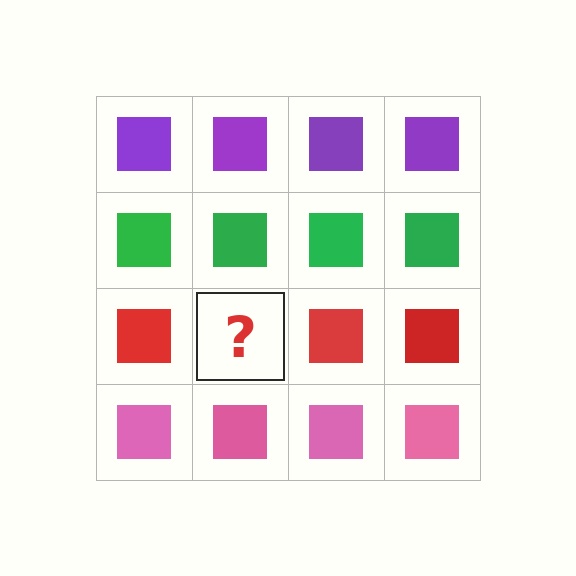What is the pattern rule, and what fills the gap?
The rule is that each row has a consistent color. The gap should be filled with a red square.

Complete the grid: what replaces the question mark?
The question mark should be replaced with a red square.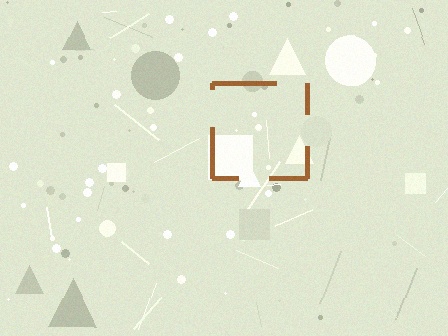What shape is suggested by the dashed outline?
The dashed outline suggests a square.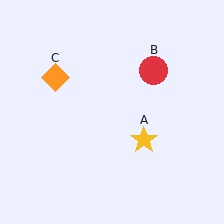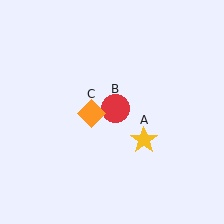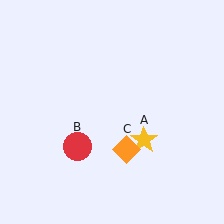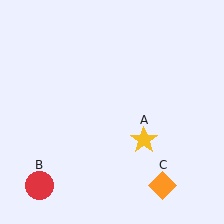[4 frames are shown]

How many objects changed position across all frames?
2 objects changed position: red circle (object B), orange diamond (object C).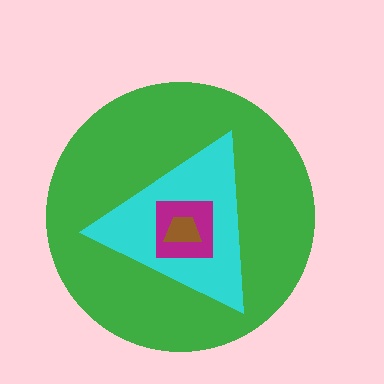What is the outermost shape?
The green circle.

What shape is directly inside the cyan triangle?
The magenta square.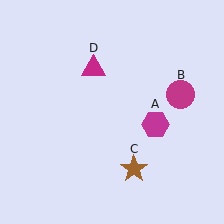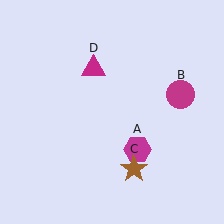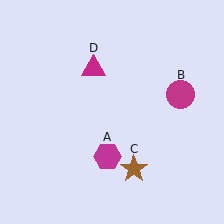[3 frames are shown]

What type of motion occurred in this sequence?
The magenta hexagon (object A) rotated clockwise around the center of the scene.